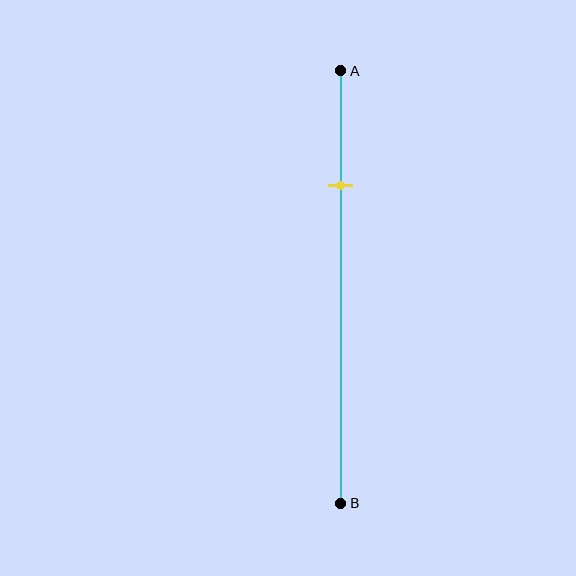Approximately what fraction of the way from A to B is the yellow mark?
The yellow mark is approximately 25% of the way from A to B.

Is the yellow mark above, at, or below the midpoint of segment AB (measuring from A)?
The yellow mark is above the midpoint of segment AB.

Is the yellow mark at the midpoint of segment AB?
No, the mark is at about 25% from A, not at the 50% midpoint.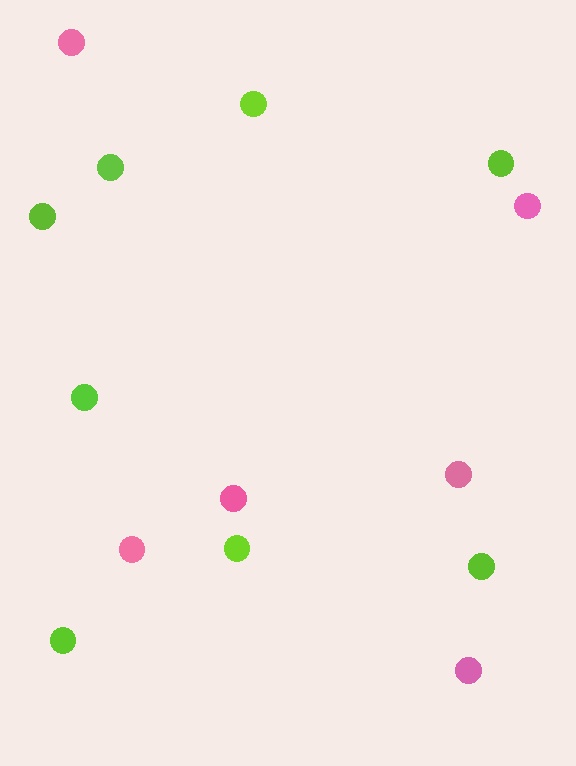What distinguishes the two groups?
There are 2 groups: one group of pink circles (6) and one group of lime circles (8).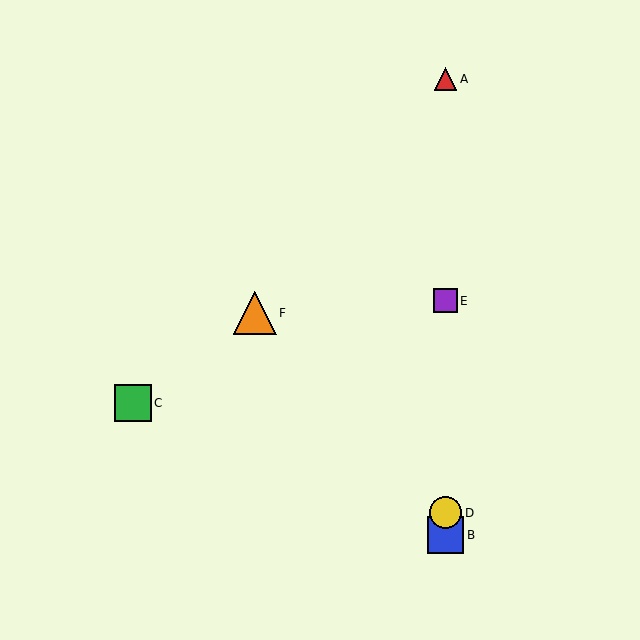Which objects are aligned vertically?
Objects A, B, D, E are aligned vertically.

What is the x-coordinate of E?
Object E is at x≈445.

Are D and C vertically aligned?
No, D is at x≈445 and C is at x≈133.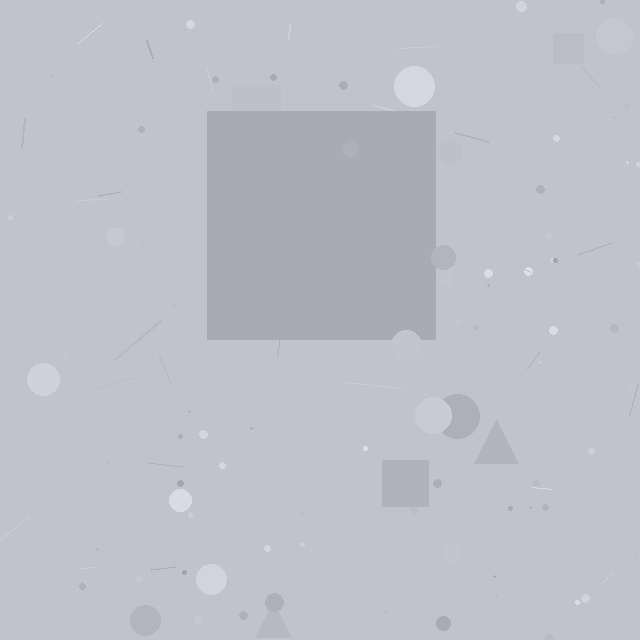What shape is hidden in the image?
A square is hidden in the image.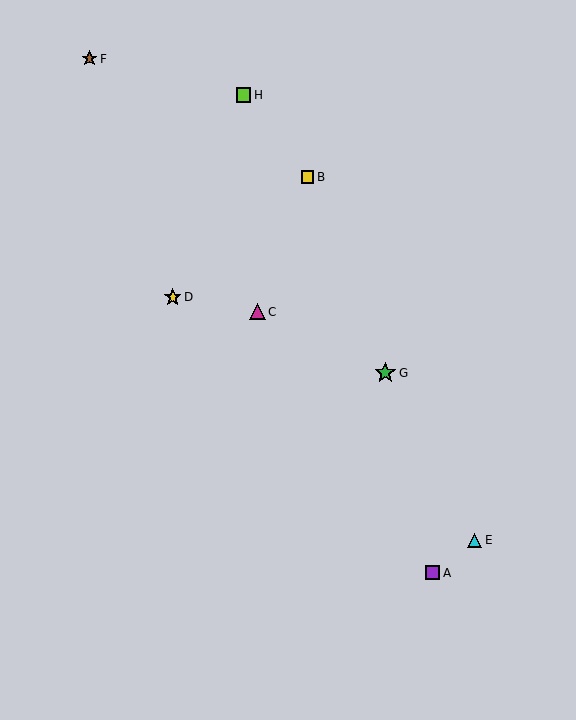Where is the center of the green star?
The center of the green star is at (385, 373).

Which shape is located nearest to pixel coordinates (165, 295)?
The yellow star (labeled D) at (173, 297) is nearest to that location.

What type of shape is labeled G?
Shape G is a green star.